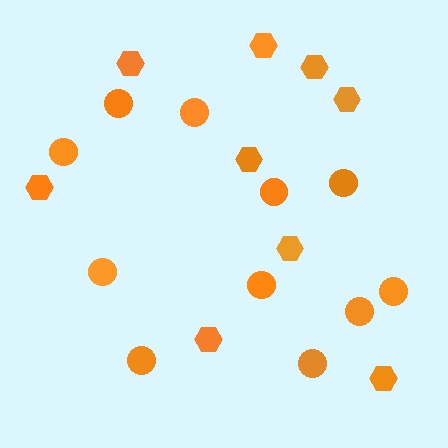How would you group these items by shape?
There are 2 groups: one group of circles (11) and one group of hexagons (9).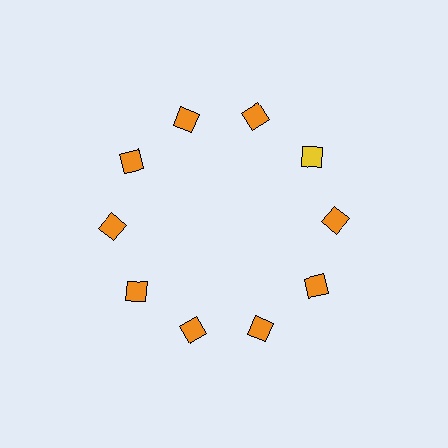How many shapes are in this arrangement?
There are 10 shapes arranged in a ring pattern.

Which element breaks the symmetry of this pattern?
The yellow square at roughly the 2 o'clock position breaks the symmetry. All other shapes are orange squares.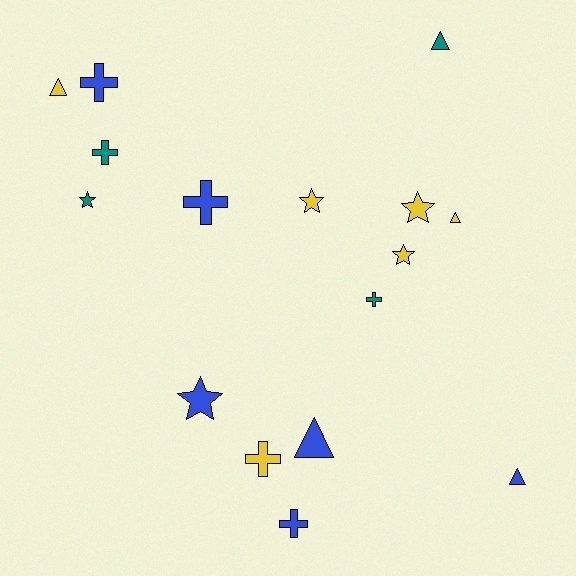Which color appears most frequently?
Blue, with 6 objects.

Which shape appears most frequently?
Cross, with 6 objects.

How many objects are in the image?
There are 16 objects.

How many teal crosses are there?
There are 2 teal crosses.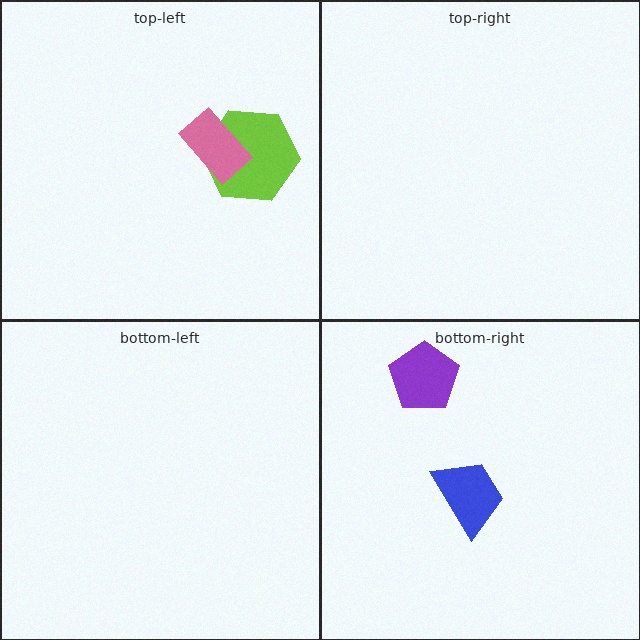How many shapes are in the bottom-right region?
2.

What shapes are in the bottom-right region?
The blue trapezoid, the purple pentagon.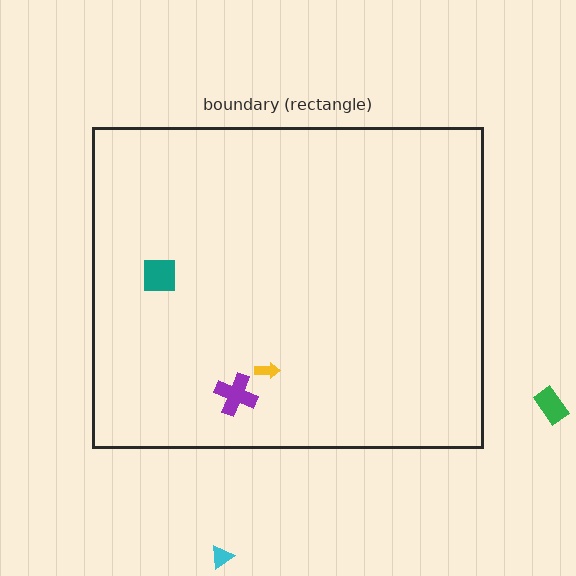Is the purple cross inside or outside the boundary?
Inside.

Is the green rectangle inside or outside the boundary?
Outside.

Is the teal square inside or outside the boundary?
Inside.